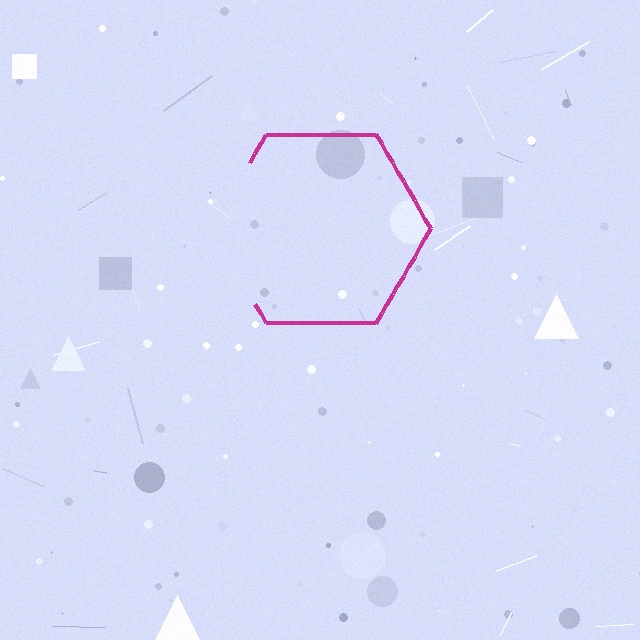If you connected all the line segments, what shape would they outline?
They would outline a hexagon.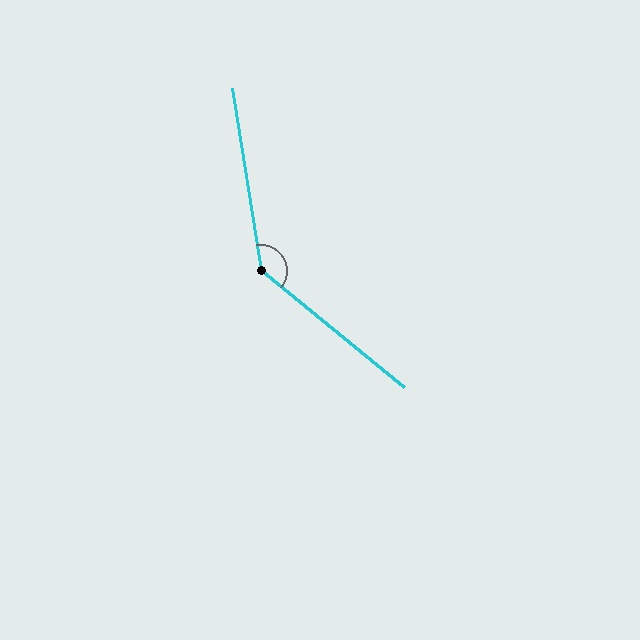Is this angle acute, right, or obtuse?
It is obtuse.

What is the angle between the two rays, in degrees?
Approximately 138 degrees.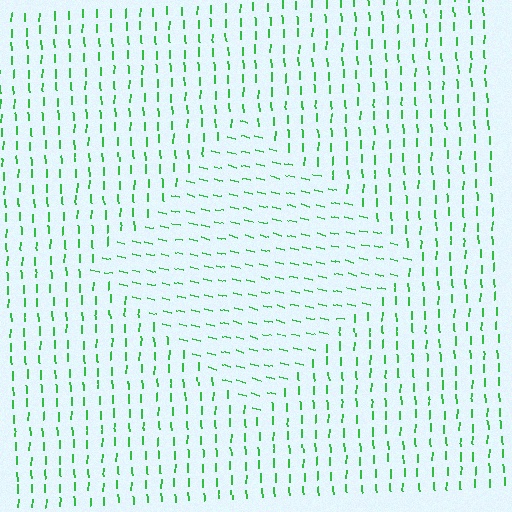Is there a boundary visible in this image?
Yes, there is a texture boundary formed by a change in line orientation.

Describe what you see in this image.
The image is filled with small green line segments. A diamond region in the image has lines oriented differently from the surrounding lines, creating a visible texture boundary.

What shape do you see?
I see a diamond.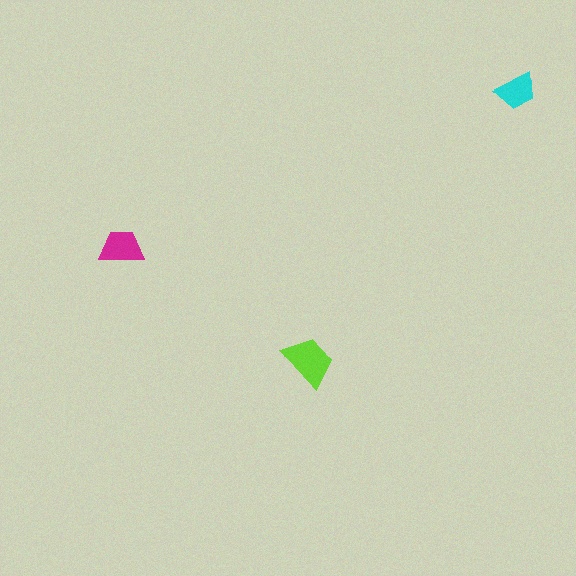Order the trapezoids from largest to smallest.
the lime one, the magenta one, the cyan one.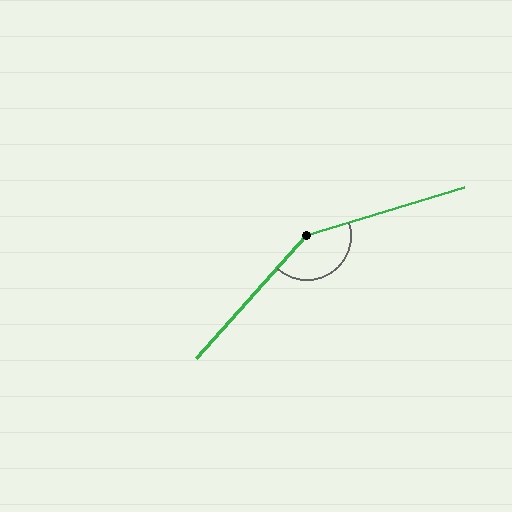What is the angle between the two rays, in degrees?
Approximately 149 degrees.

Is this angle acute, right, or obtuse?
It is obtuse.